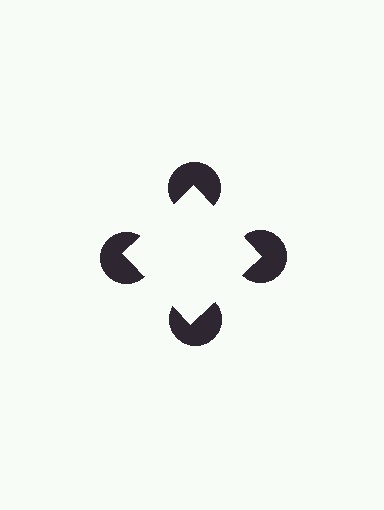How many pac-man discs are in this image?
There are 4 — one at each vertex of the illusory square.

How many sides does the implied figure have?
4 sides.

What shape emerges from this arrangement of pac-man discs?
An illusory square — its edges are inferred from the aligned wedge cuts in the pac-man discs, not physically drawn.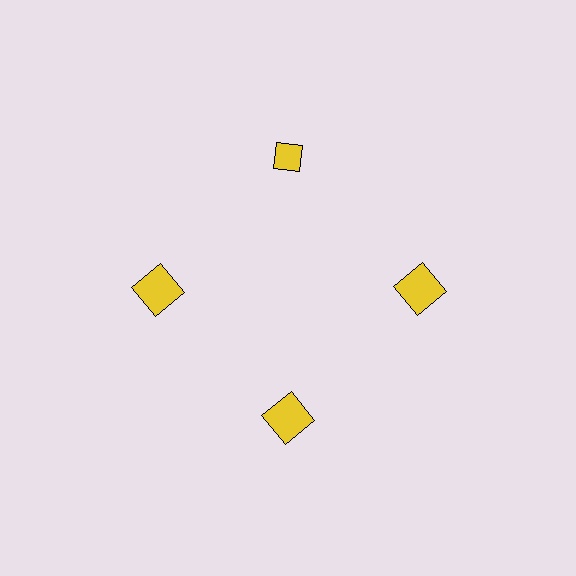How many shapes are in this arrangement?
There are 4 shapes arranged in a ring pattern.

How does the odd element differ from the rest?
It has a different shape: diamond instead of square.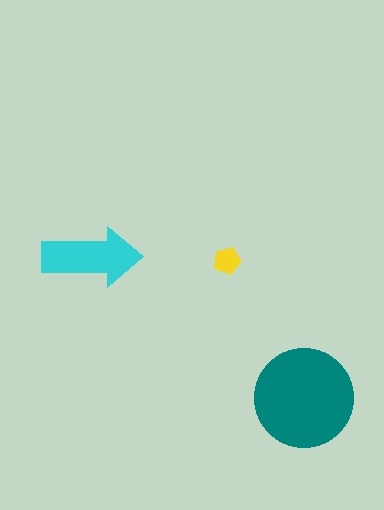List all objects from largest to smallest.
The teal circle, the cyan arrow, the yellow pentagon.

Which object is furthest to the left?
The cyan arrow is leftmost.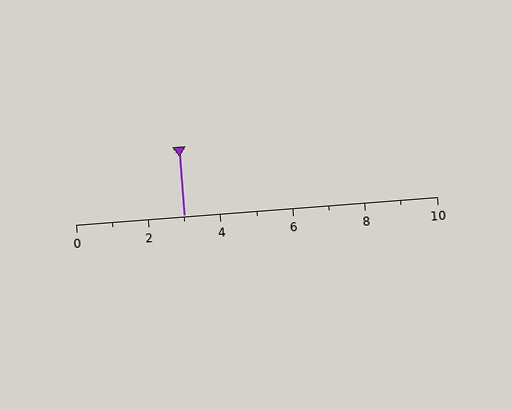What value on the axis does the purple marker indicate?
The marker indicates approximately 3.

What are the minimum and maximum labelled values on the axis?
The axis runs from 0 to 10.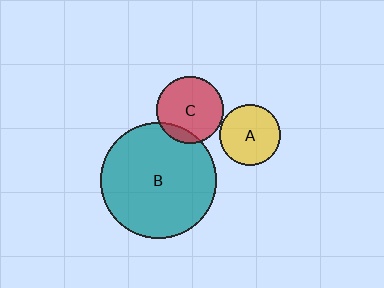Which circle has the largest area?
Circle B (teal).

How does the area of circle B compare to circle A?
Approximately 3.6 times.